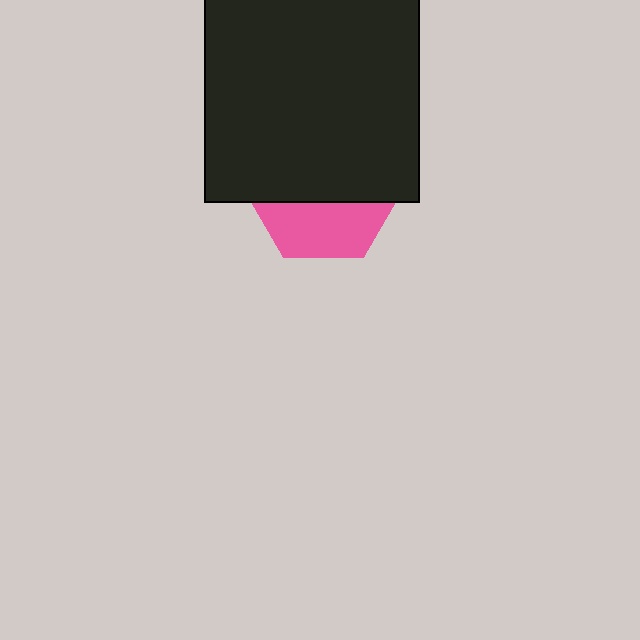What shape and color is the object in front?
The object in front is a black square.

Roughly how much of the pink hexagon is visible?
A small part of it is visible (roughly 36%).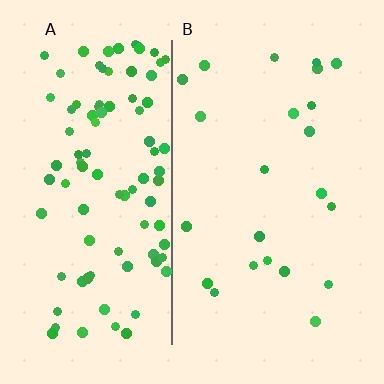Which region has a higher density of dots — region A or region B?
A (the left).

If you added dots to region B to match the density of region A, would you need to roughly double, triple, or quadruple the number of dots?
Approximately quadruple.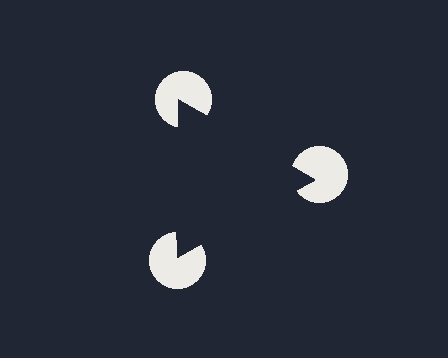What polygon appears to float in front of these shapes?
An illusory triangle — its edges are inferred from the aligned wedge cuts in the pac-man discs, not physically drawn.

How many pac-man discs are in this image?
There are 3 — one at each vertex of the illusory triangle.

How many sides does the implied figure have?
3 sides.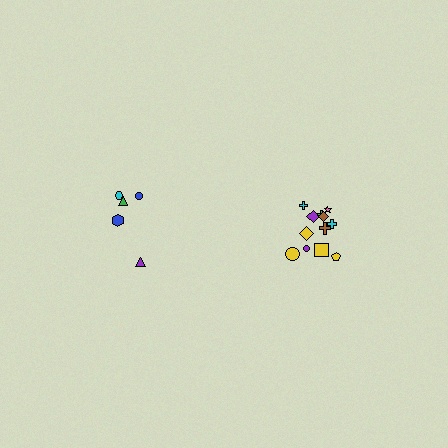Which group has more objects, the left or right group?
The right group.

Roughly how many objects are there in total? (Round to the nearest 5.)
Roughly 15 objects in total.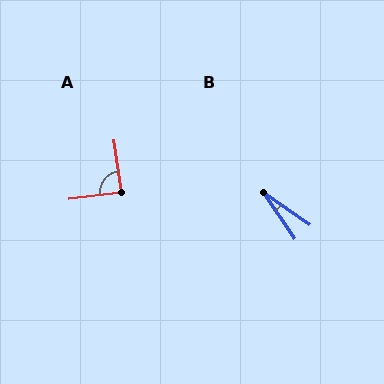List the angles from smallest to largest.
B (21°), A (89°).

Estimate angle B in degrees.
Approximately 21 degrees.